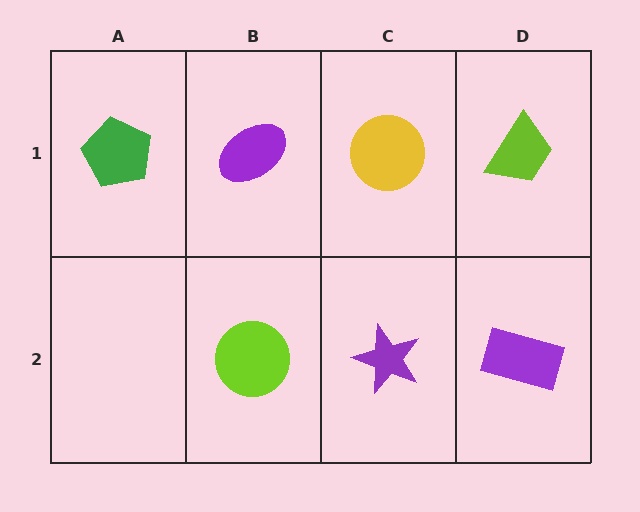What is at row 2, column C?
A purple star.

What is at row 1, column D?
A lime trapezoid.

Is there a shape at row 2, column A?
No, that cell is empty.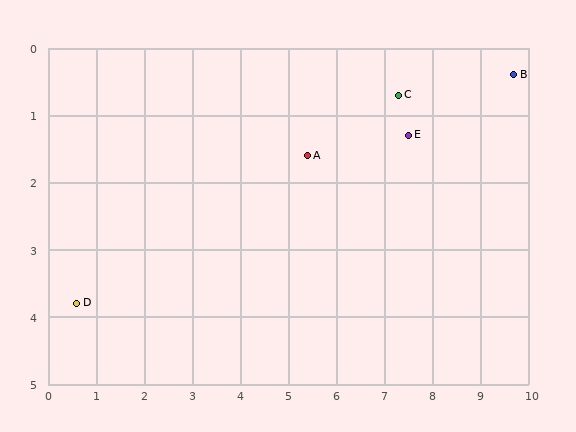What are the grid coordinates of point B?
Point B is at approximately (9.7, 0.4).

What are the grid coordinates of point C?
Point C is at approximately (7.3, 0.7).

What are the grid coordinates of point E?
Point E is at approximately (7.5, 1.3).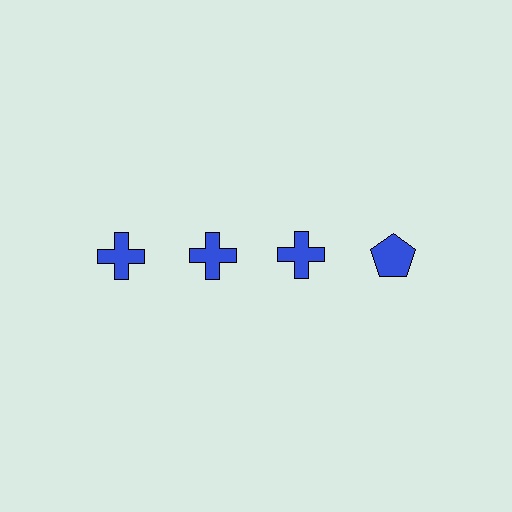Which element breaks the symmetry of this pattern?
The blue pentagon in the top row, second from right column breaks the symmetry. All other shapes are blue crosses.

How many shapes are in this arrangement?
There are 4 shapes arranged in a grid pattern.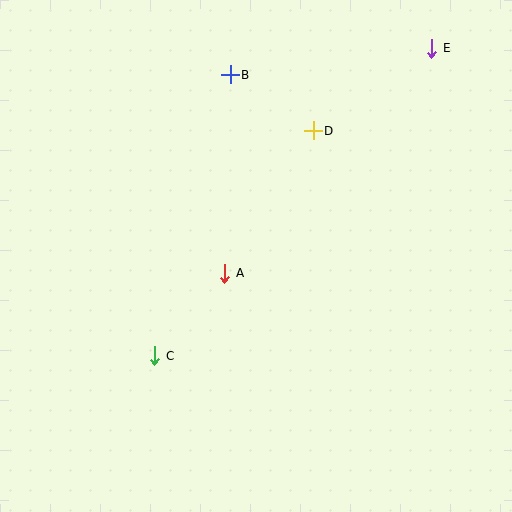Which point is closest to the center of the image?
Point A at (225, 273) is closest to the center.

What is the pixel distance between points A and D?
The distance between A and D is 168 pixels.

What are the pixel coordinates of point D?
Point D is at (313, 131).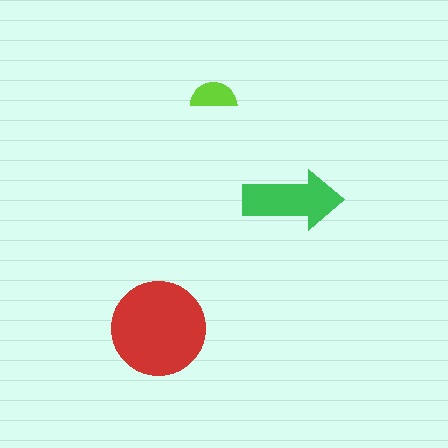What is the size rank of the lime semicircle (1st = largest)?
3rd.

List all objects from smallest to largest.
The lime semicircle, the green arrow, the red circle.